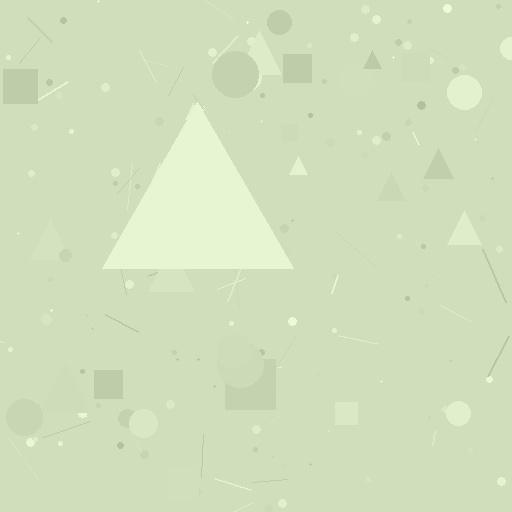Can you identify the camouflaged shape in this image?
The camouflaged shape is a triangle.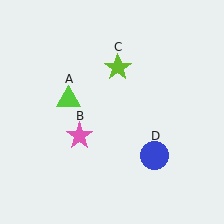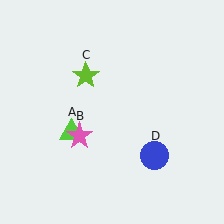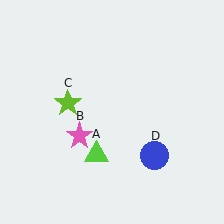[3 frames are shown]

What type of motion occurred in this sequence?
The lime triangle (object A), lime star (object C) rotated counterclockwise around the center of the scene.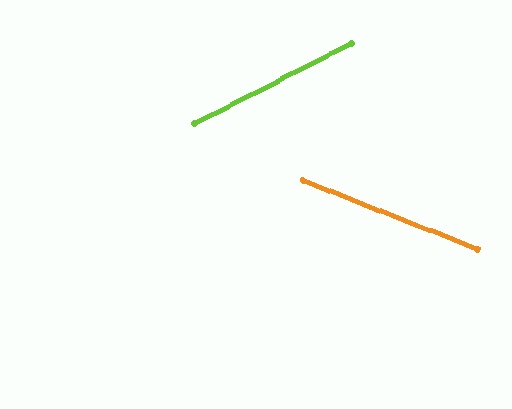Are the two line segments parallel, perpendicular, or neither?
Neither parallel nor perpendicular — they differ by about 49°.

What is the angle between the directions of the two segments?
Approximately 49 degrees.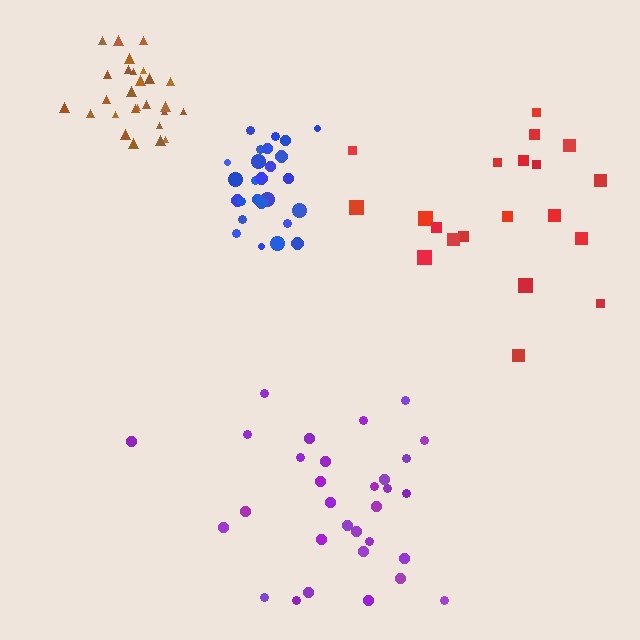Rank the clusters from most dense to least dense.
brown, blue, purple, red.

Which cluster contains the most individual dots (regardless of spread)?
Purple (31).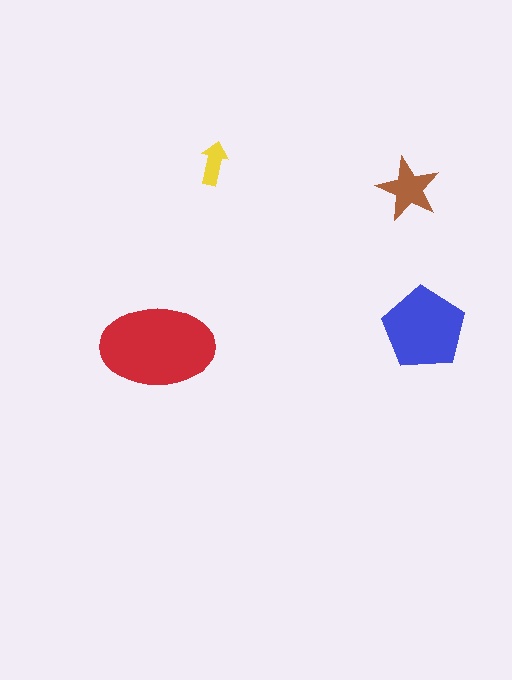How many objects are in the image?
There are 4 objects in the image.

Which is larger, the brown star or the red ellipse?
The red ellipse.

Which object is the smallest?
The yellow arrow.